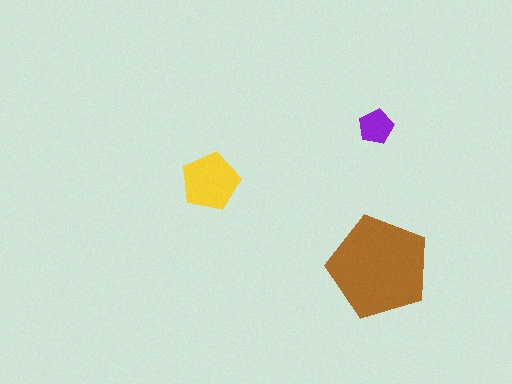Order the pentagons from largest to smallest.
the brown one, the yellow one, the purple one.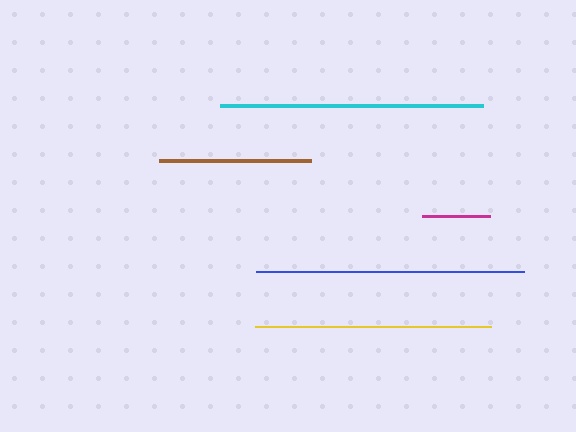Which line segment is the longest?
The blue line is the longest at approximately 269 pixels.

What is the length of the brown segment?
The brown segment is approximately 152 pixels long.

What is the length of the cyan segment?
The cyan segment is approximately 263 pixels long.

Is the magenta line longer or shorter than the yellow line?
The yellow line is longer than the magenta line.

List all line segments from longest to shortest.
From longest to shortest: blue, cyan, yellow, brown, magenta.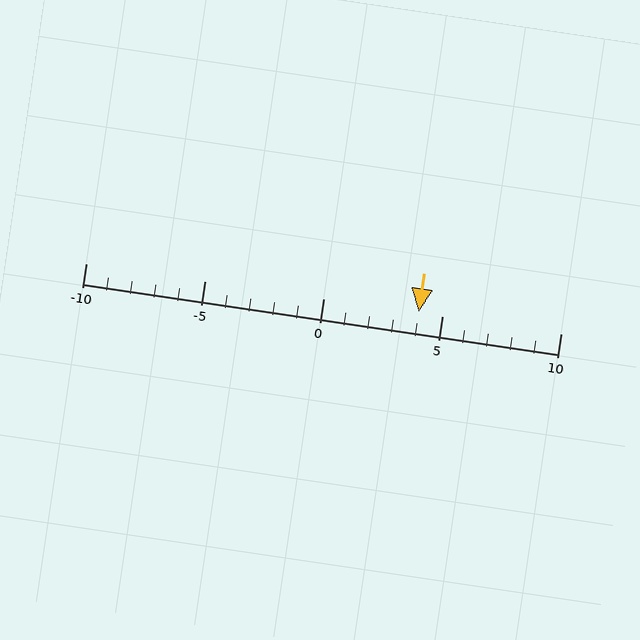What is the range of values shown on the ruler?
The ruler shows values from -10 to 10.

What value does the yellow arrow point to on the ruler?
The yellow arrow points to approximately 4.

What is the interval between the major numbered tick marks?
The major tick marks are spaced 5 units apart.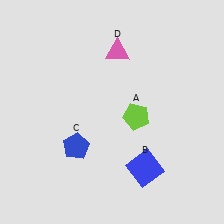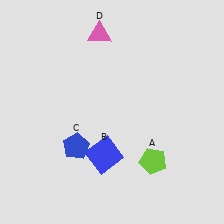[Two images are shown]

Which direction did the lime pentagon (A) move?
The lime pentagon (A) moved down.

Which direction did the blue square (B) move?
The blue square (B) moved left.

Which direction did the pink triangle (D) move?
The pink triangle (D) moved up.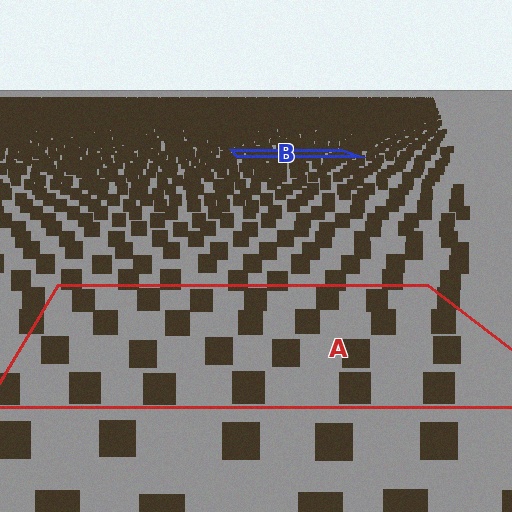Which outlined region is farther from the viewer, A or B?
Region B is farther from the viewer — the texture elements inside it appear smaller and more densely packed.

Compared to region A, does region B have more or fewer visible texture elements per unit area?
Region B has more texture elements per unit area — they are packed more densely because it is farther away.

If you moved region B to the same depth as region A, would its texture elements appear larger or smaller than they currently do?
They would appear larger. At a closer depth, the same texture elements are projected at a bigger on-screen size.